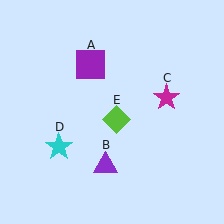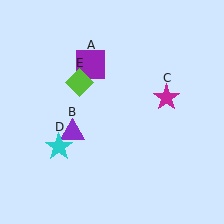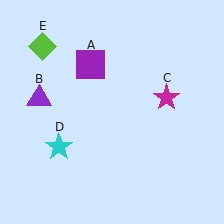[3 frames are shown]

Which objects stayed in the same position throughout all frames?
Purple square (object A) and magenta star (object C) and cyan star (object D) remained stationary.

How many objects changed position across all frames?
2 objects changed position: purple triangle (object B), lime diamond (object E).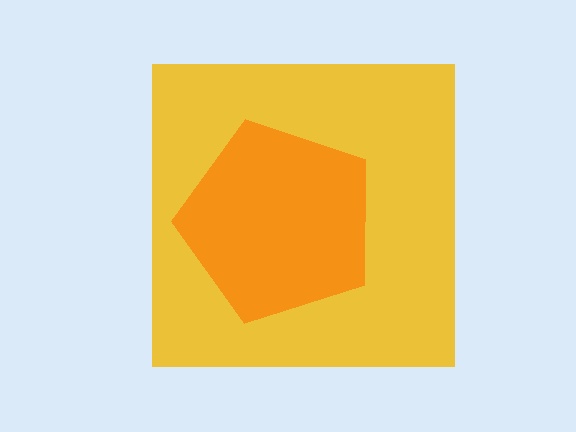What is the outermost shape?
The yellow square.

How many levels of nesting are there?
2.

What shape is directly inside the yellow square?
The orange pentagon.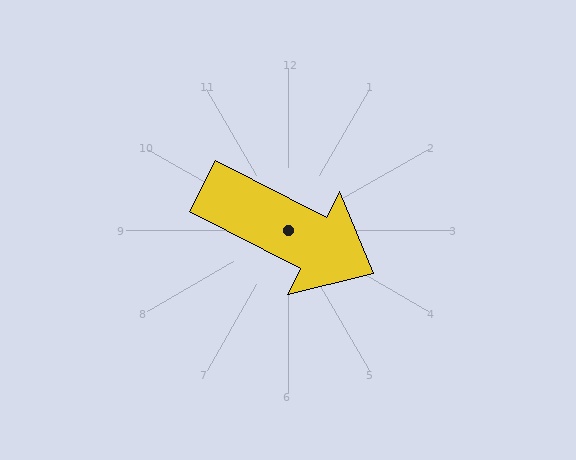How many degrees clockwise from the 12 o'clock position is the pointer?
Approximately 117 degrees.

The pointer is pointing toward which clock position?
Roughly 4 o'clock.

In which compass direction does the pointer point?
Southeast.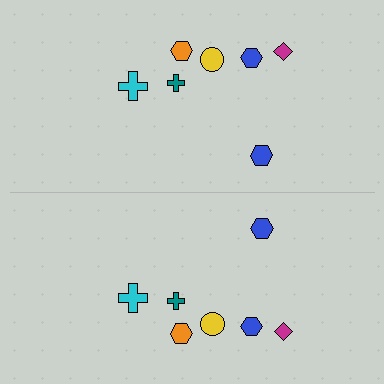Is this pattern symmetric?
Yes, this pattern has bilateral (reflection) symmetry.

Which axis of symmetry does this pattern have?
The pattern has a horizontal axis of symmetry running through the center of the image.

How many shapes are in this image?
There are 14 shapes in this image.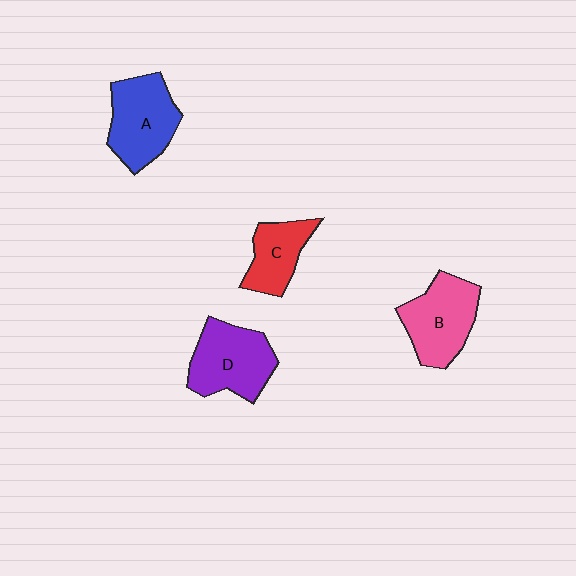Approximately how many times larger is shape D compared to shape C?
Approximately 1.5 times.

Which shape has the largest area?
Shape D (purple).